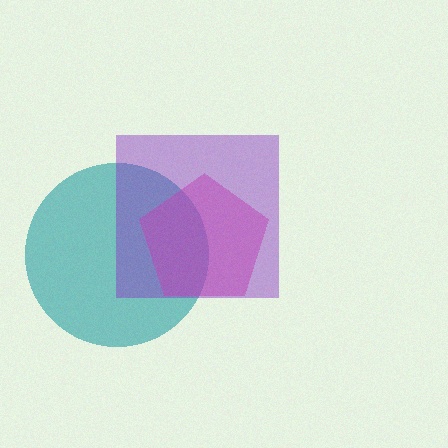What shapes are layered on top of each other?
The layered shapes are: a teal circle, a pink pentagon, a purple square.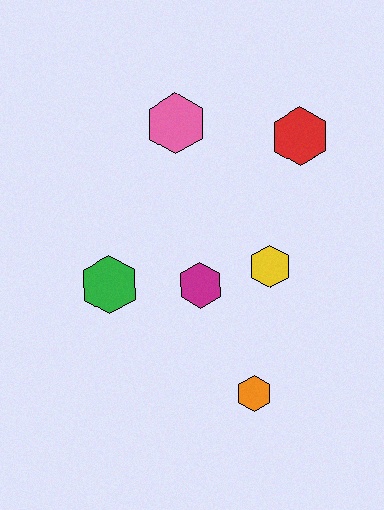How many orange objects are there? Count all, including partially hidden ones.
There is 1 orange object.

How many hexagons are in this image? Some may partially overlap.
There are 6 hexagons.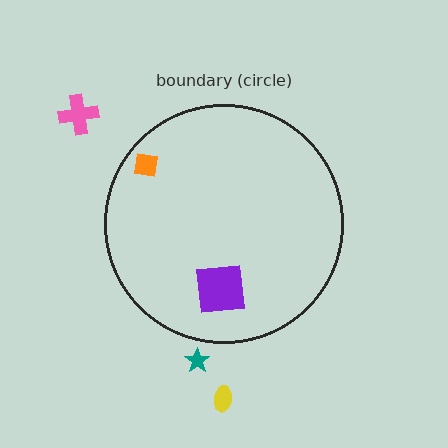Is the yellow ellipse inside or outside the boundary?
Outside.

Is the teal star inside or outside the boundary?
Outside.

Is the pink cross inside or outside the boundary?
Outside.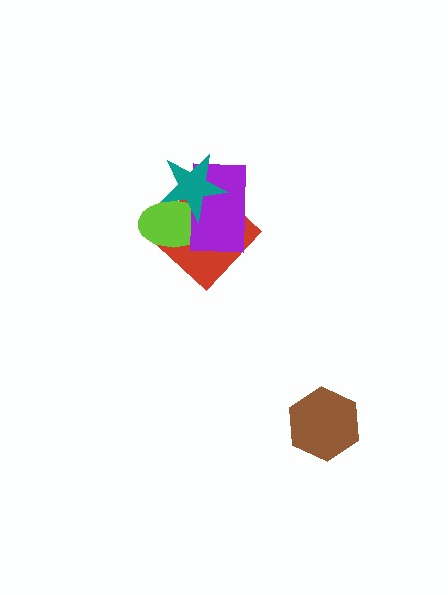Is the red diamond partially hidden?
Yes, it is partially covered by another shape.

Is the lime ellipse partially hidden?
Yes, it is partially covered by another shape.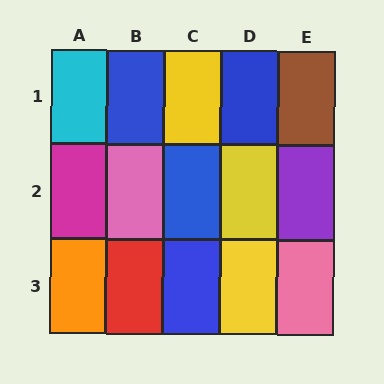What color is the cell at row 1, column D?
Blue.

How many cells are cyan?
1 cell is cyan.